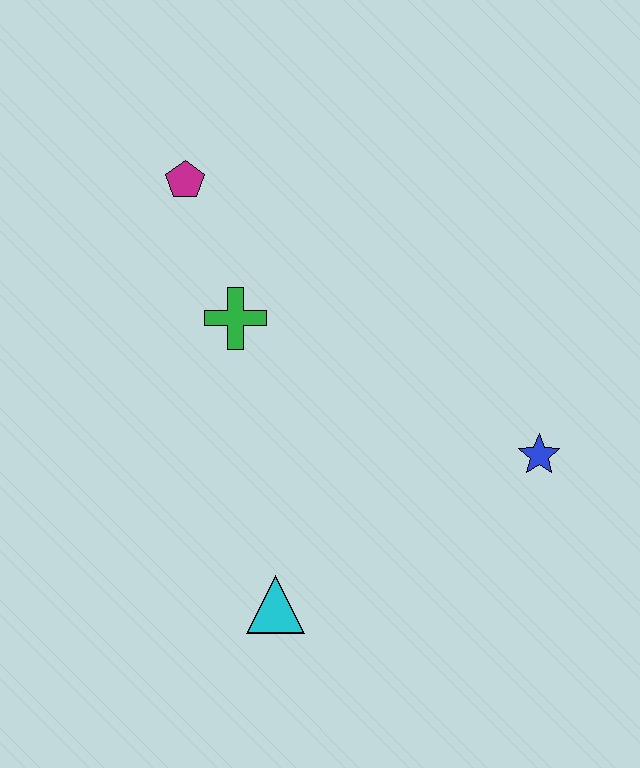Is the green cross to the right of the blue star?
No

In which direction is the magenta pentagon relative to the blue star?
The magenta pentagon is to the left of the blue star.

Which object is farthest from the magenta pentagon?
The blue star is farthest from the magenta pentagon.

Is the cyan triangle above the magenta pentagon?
No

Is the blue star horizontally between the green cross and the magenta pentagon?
No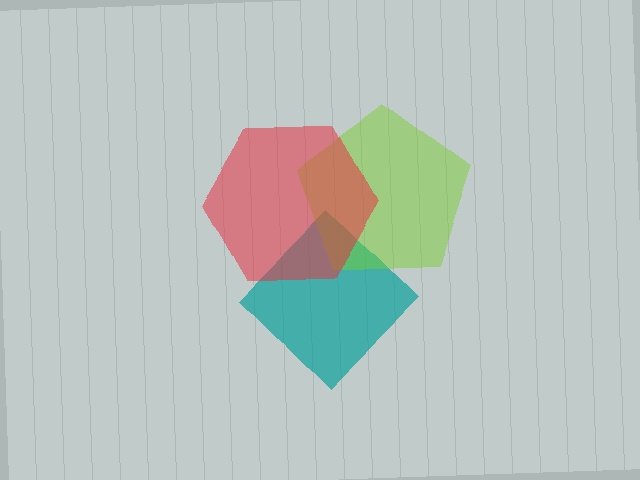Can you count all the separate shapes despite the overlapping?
Yes, there are 3 separate shapes.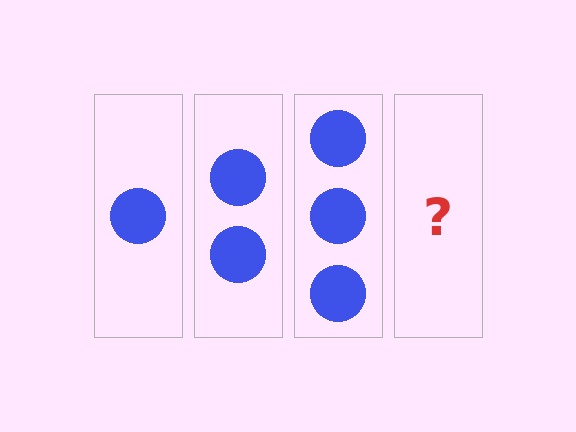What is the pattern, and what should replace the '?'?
The pattern is that each step adds one more circle. The '?' should be 4 circles.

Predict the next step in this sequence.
The next step is 4 circles.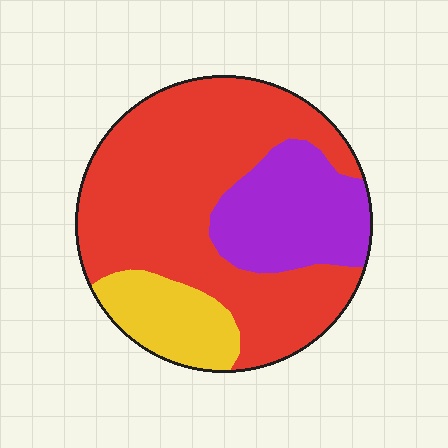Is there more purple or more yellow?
Purple.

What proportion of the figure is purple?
Purple takes up between a sixth and a third of the figure.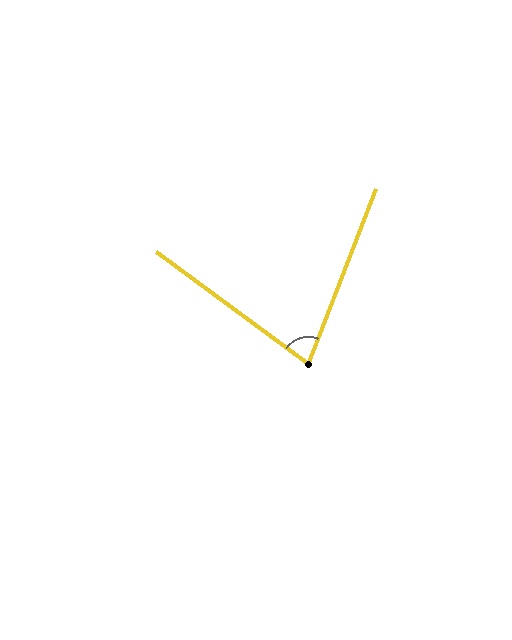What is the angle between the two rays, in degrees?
Approximately 75 degrees.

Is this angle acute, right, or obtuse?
It is acute.